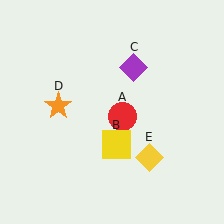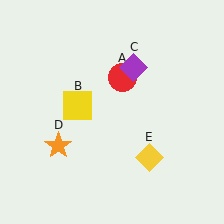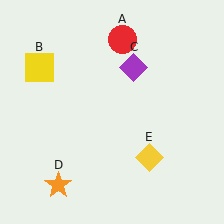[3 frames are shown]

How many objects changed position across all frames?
3 objects changed position: red circle (object A), yellow square (object B), orange star (object D).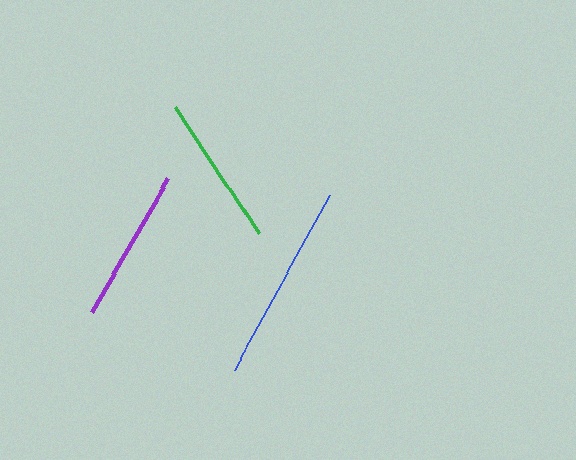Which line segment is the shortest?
The green line is the shortest at approximately 152 pixels.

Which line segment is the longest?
The blue line is the longest at approximately 199 pixels.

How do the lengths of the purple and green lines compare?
The purple and green lines are approximately the same length.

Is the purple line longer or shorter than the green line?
The purple line is longer than the green line.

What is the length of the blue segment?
The blue segment is approximately 199 pixels long.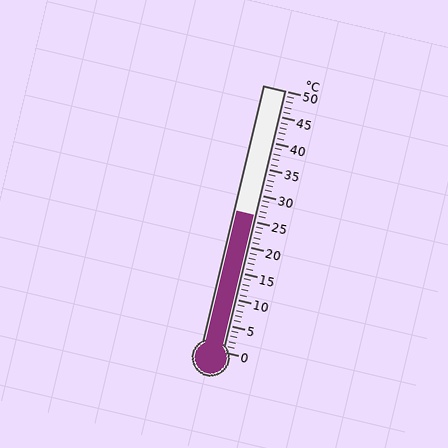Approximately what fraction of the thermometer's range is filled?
The thermometer is filled to approximately 50% of its range.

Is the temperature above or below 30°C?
The temperature is below 30°C.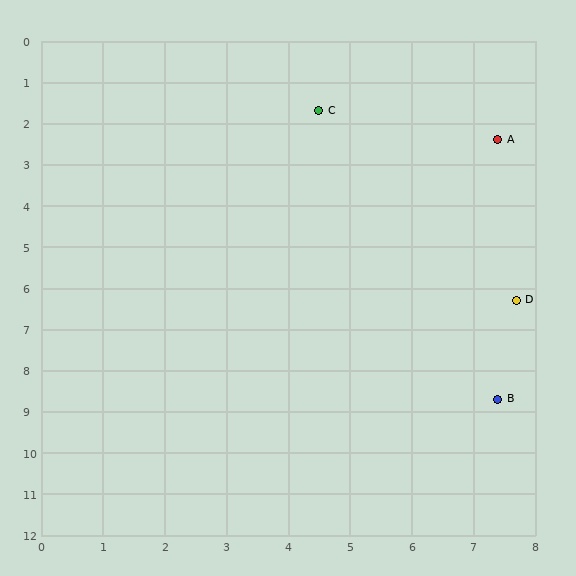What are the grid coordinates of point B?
Point B is at approximately (7.4, 8.7).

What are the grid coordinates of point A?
Point A is at approximately (7.4, 2.4).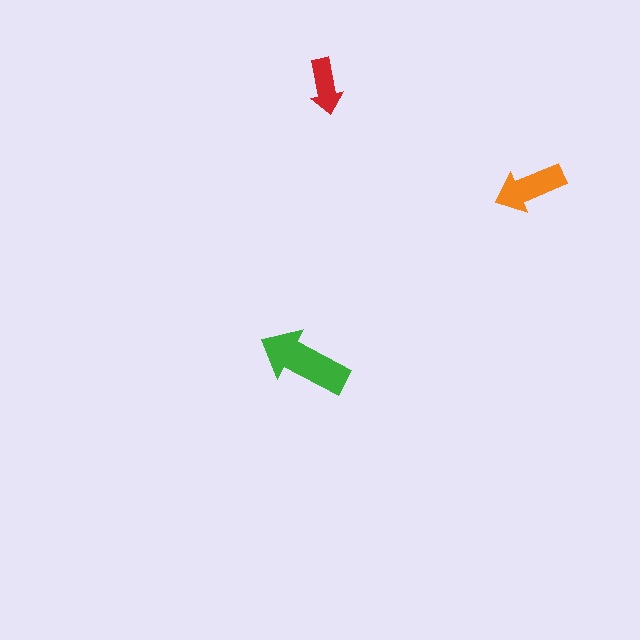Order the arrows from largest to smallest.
the green one, the orange one, the red one.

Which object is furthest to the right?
The orange arrow is rightmost.